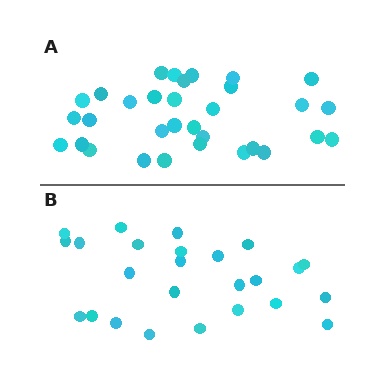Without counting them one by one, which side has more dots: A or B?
Region A (the top region) has more dots.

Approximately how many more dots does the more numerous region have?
Region A has roughly 8 or so more dots than region B.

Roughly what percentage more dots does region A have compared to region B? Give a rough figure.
About 30% more.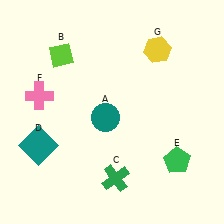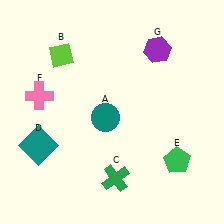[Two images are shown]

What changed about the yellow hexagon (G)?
In Image 1, G is yellow. In Image 2, it changed to purple.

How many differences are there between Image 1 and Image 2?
There is 1 difference between the two images.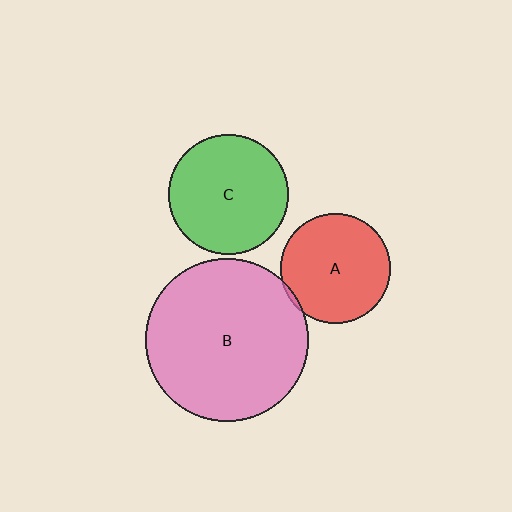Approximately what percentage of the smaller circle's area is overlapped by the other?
Approximately 5%.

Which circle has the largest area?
Circle B (pink).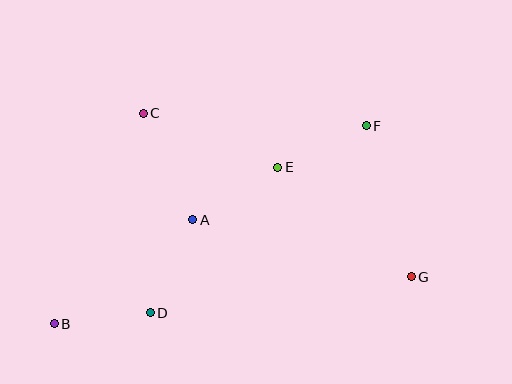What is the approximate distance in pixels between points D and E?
The distance between D and E is approximately 193 pixels.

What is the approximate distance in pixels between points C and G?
The distance between C and G is approximately 314 pixels.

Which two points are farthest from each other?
Points B and F are farthest from each other.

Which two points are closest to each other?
Points B and D are closest to each other.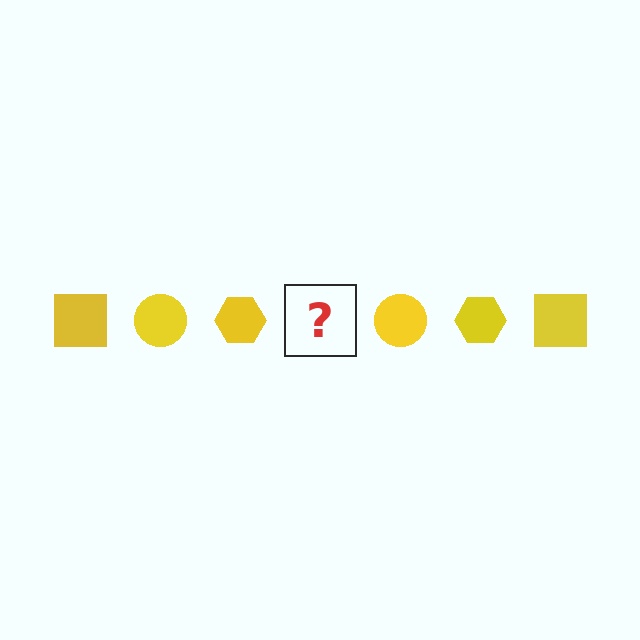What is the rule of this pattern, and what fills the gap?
The rule is that the pattern cycles through square, circle, hexagon shapes in yellow. The gap should be filled with a yellow square.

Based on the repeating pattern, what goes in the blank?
The blank should be a yellow square.